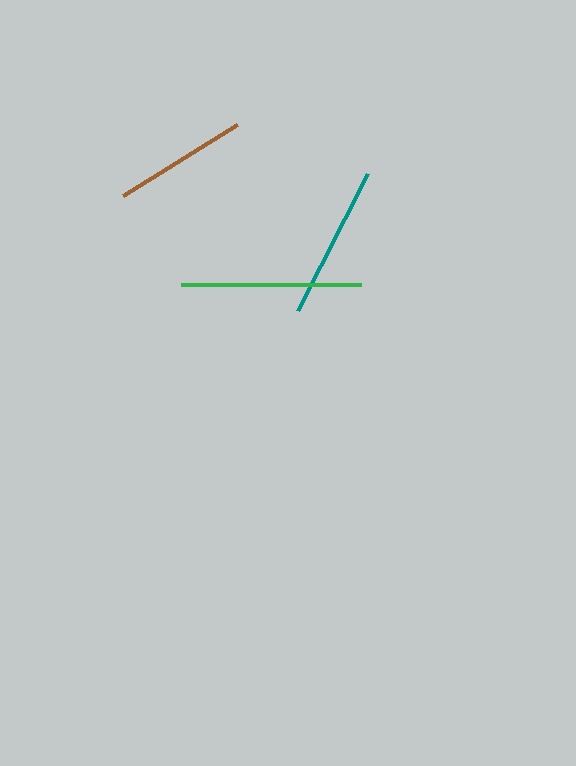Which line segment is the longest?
The green line is the longest at approximately 180 pixels.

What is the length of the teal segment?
The teal segment is approximately 154 pixels long.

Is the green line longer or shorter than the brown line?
The green line is longer than the brown line.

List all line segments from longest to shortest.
From longest to shortest: green, teal, brown.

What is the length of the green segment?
The green segment is approximately 180 pixels long.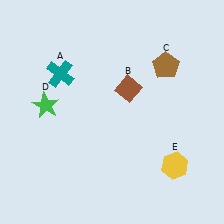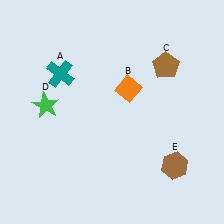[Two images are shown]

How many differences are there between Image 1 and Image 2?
There are 2 differences between the two images.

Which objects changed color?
B changed from brown to orange. E changed from yellow to brown.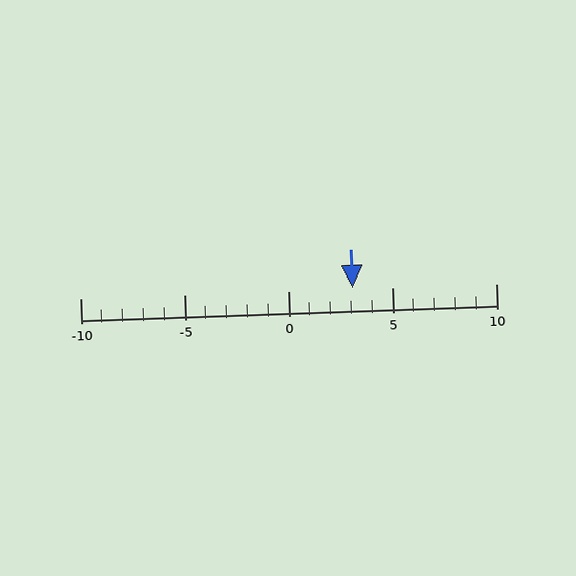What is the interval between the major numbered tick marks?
The major tick marks are spaced 5 units apart.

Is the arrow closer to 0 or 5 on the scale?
The arrow is closer to 5.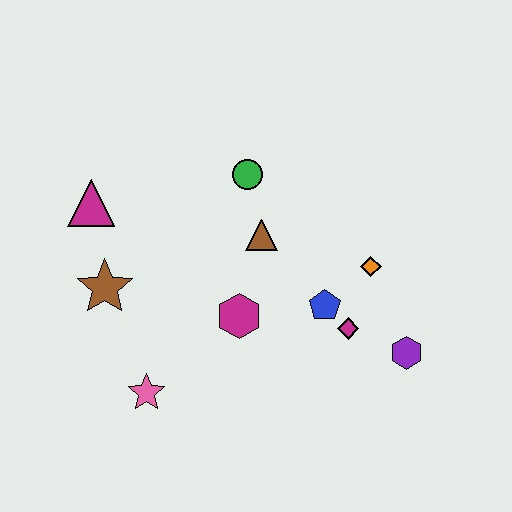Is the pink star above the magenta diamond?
No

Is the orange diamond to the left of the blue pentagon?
No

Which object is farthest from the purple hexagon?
The magenta triangle is farthest from the purple hexagon.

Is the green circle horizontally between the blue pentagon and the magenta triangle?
Yes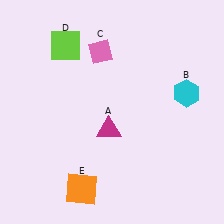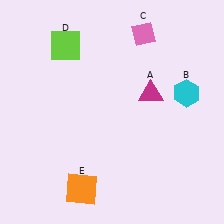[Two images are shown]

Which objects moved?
The objects that moved are: the magenta triangle (A), the pink diamond (C).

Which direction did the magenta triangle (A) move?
The magenta triangle (A) moved right.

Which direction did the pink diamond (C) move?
The pink diamond (C) moved right.